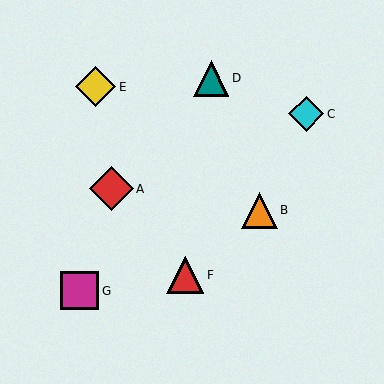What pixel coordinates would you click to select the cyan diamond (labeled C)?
Click at (306, 114) to select the cyan diamond C.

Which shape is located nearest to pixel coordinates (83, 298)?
The magenta square (labeled G) at (80, 291) is nearest to that location.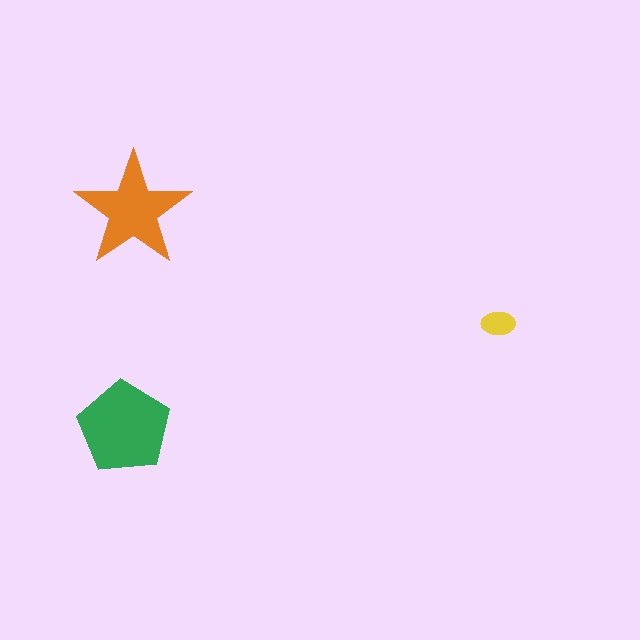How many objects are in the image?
There are 3 objects in the image.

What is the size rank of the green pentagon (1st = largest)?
1st.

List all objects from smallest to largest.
The yellow ellipse, the orange star, the green pentagon.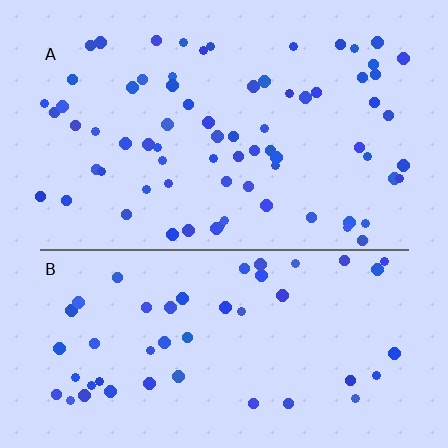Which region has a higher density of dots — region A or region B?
A (the top).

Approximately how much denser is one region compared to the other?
Approximately 1.5× — region A over region B.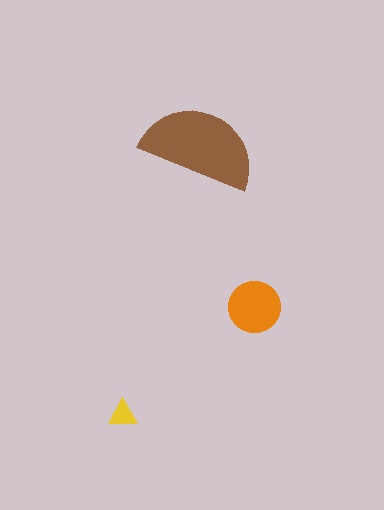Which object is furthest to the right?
The orange circle is rightmost.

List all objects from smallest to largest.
The yellow triangle, the orange circle, the brown semicircle.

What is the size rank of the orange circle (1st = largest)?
2nd.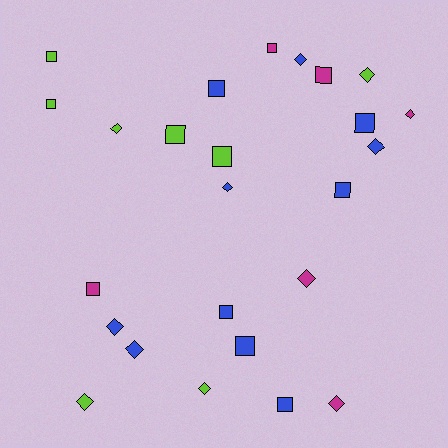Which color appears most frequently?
Blue, with 11 objects.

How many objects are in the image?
There are 25 objects.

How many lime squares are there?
There are 4 lime squares.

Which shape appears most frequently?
Square, with 13 objects.